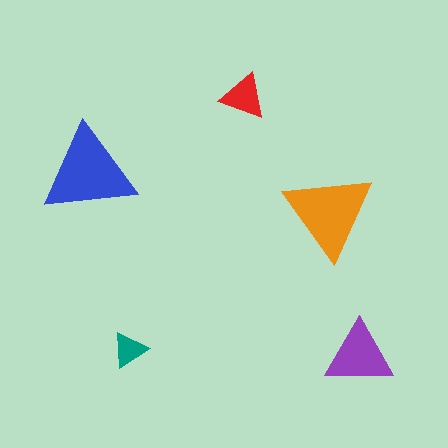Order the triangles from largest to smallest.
the blue one, the orange one, the purple one, the red one, the teal one.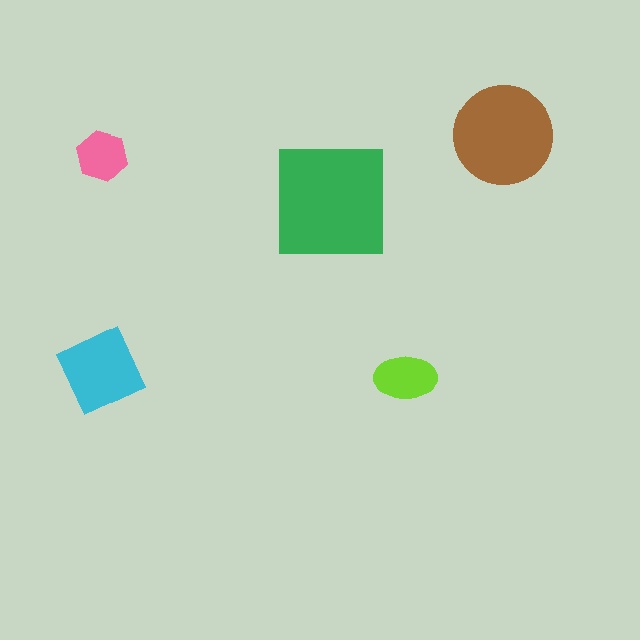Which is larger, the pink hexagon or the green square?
The green square.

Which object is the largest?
The green square.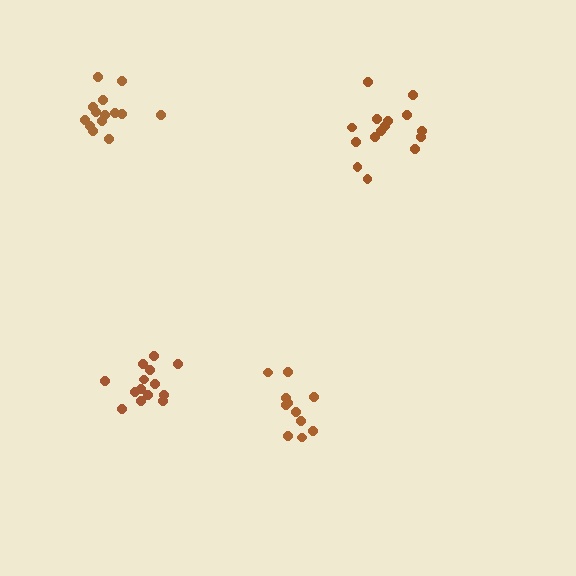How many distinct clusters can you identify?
There are 4 distinct clusters.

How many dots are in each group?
Group 1: 14 dots, Group 2: 11 dots, Group 3: 15 dots, Group 4: 14 dots (54 total).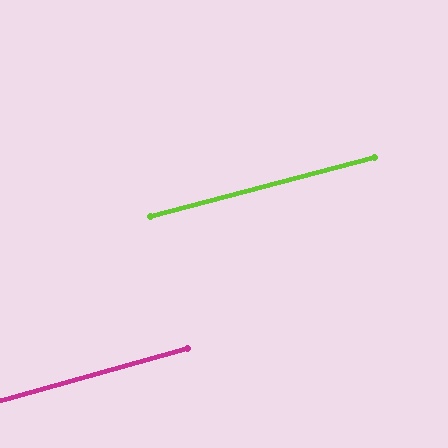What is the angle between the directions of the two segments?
Approximately 1 degree.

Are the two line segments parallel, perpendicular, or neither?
Parallel — their directions differ by only 0.9°.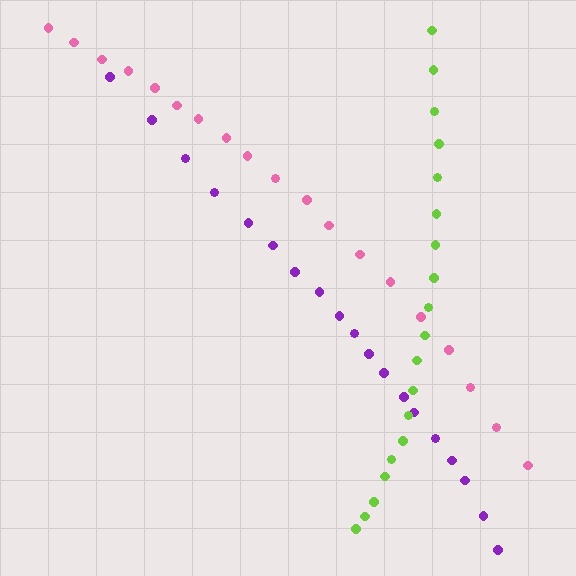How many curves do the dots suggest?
There are 3 distinct paths.